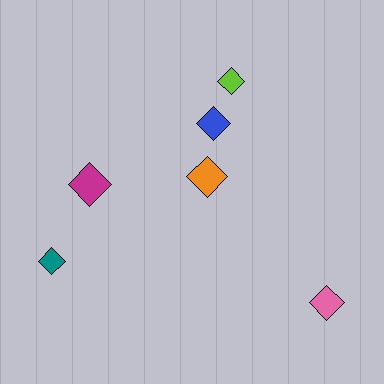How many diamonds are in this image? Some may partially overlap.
There are 6 diamonds.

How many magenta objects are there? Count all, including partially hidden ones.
There is 1 magenta object.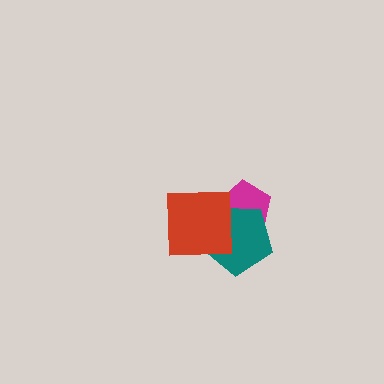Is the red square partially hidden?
No, no other shape covers it.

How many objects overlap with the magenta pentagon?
2 objects overlap with the magenta pentagon.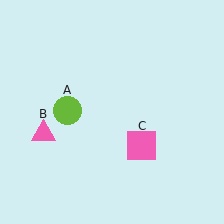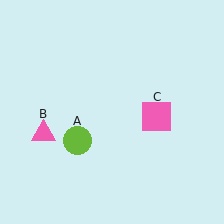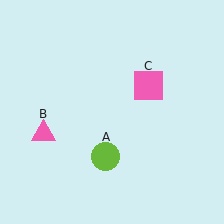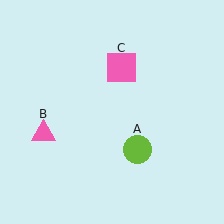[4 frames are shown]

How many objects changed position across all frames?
2 objects changed position: lime circle (object A), pink square (object C).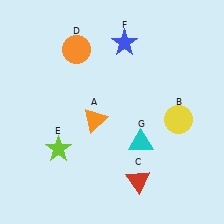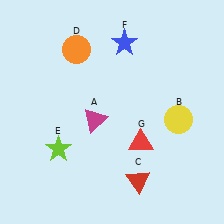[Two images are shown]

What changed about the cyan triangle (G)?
In Image 1, G is cyan. In Image 2, it changed to red.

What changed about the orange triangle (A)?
In Image 1, A is orange. In Image 2, it changed to magenta.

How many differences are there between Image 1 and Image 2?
There are 2 differences between the two images.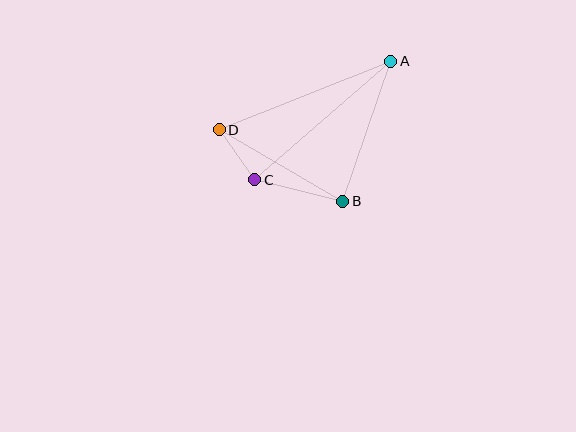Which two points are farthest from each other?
Points A and D are farthest from each other.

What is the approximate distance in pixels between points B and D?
The distance between B and D is approximately 143 pixels.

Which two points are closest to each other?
Points C and D are closest to each other.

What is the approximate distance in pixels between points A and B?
The distance between A and B is approximately 148 pixels.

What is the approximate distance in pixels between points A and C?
The distance between A and C is approximately 180 pixels.